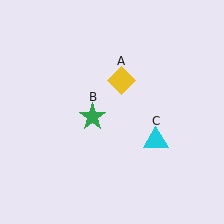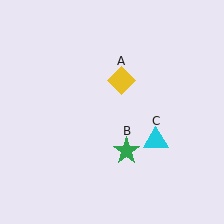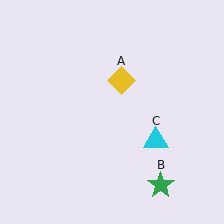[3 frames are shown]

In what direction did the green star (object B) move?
The green star (object B) moved down and to the right.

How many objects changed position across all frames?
1 object changed position: green star (object B).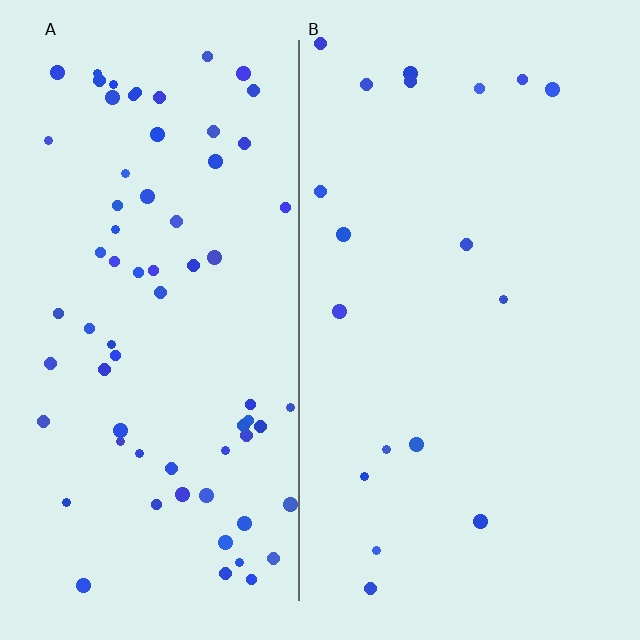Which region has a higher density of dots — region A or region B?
A (the left).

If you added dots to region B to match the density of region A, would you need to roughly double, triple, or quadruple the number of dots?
Approximately quadruple.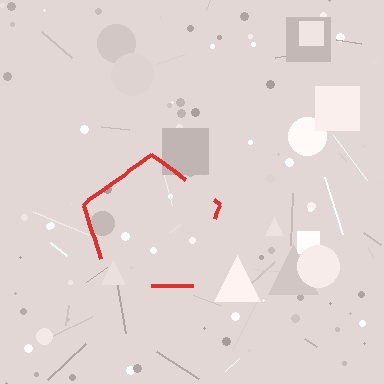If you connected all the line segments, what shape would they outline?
They would outline a pentagon.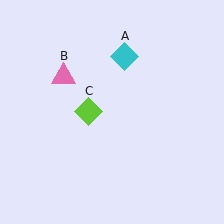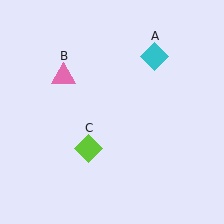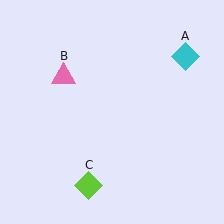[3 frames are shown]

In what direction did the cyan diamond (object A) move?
The cyan diamond (object A) moved right.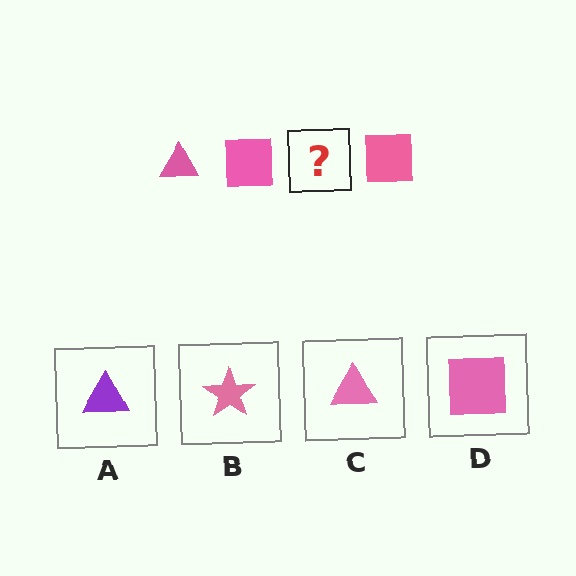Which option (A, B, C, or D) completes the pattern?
C.